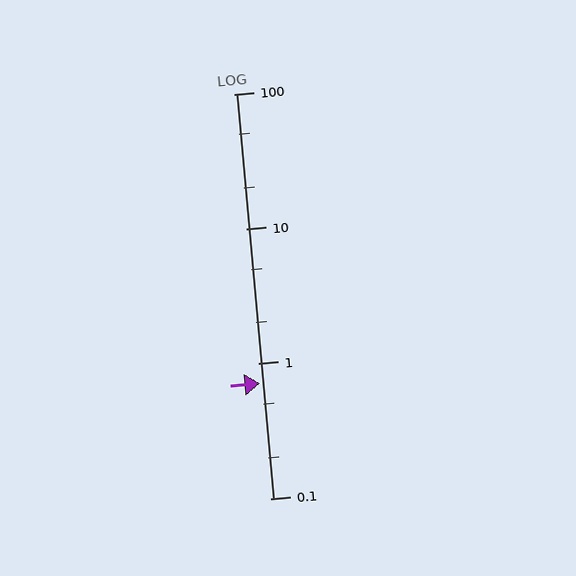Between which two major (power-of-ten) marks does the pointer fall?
The pointer is between 0.1 and 1.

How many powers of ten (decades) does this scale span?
The scale spans 3 decades, from 0.1 to 100.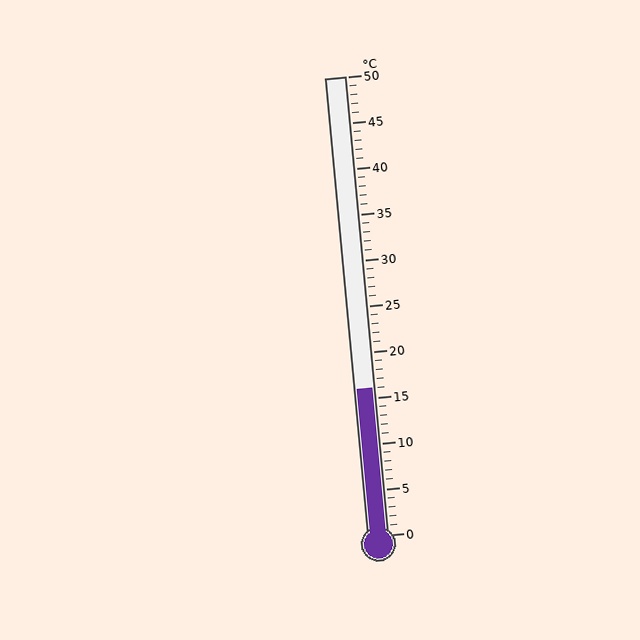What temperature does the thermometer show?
The thermometer shows approximately 16°C.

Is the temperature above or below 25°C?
The temperature is below 25°C.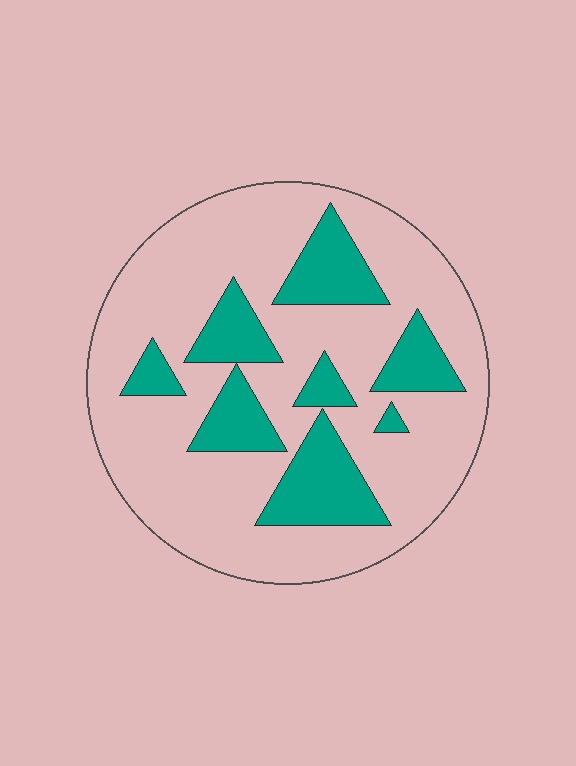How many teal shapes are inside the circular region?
8.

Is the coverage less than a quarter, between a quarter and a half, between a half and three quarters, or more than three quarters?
Between a quarter and a half.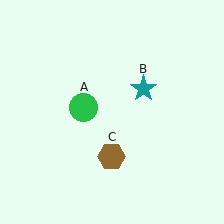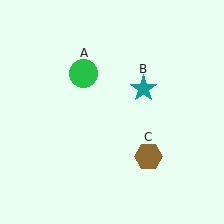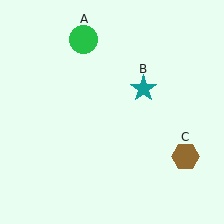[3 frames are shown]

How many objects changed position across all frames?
2 objects changed position: green circle (object A), brown hexagon (object C).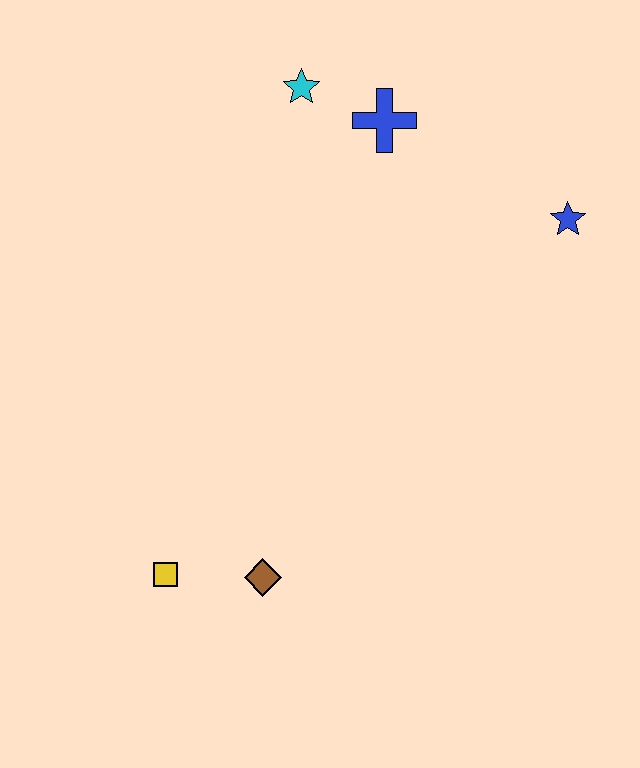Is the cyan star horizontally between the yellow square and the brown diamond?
No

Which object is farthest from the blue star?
The yellow square is farthest from the blue star.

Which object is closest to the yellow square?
The brown diamond is closest to the yellow square.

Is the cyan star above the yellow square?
Yes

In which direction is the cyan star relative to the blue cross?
The cyan star is to the left of the blue cross.